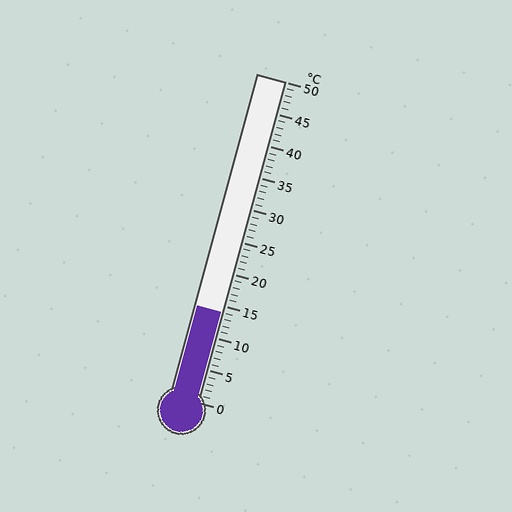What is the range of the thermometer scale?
The thermometer scale ranges from 0°C to 50°C.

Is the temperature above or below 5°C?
The temperature is above 5°C.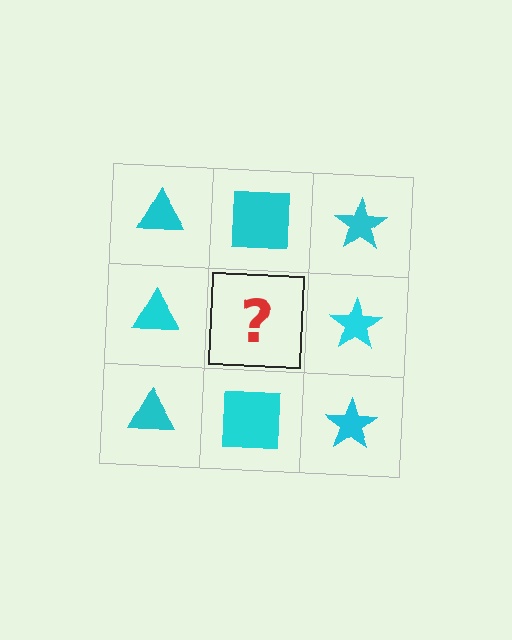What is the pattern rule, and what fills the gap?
The rule is that each column has a consistent shape. The gap should be filled with a cyan square.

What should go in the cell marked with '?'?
The missing cell should contain a cyan square.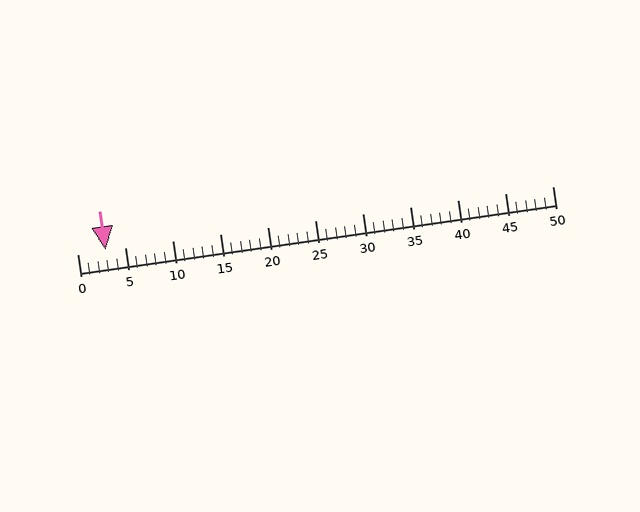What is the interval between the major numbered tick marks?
The major tick marks are spaced 5 units apart.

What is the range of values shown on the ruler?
The ruler shows values from 0 to 50.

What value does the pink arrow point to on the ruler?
The pink arrow points to approximately 3.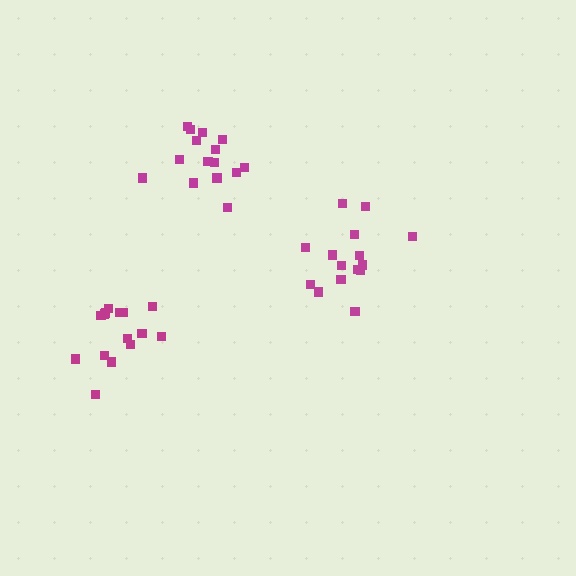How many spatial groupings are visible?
There are 3 spatial groupings.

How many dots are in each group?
Group 1: 15 dots, Group 2: 15 dots, Group 3: 15 dots (45 total).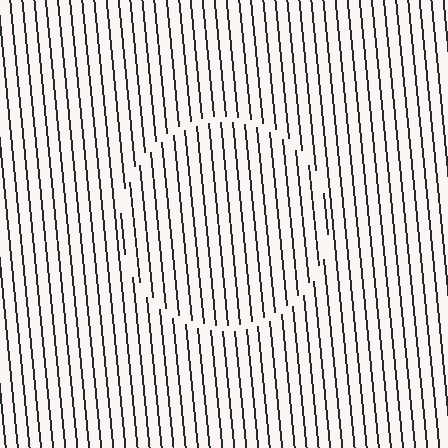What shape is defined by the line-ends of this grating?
An illusory circle. The interior of the shape contains the same grating, shifted by half a period — the contour is defined by the phase discontinuity where line-ends from the inner and outer gratings abut.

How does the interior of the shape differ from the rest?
The interior of the shape contains the same grating, shifted by half a period — the contour is defined by the phase discontinuity where line-ends from the inner and outer gratings abut.